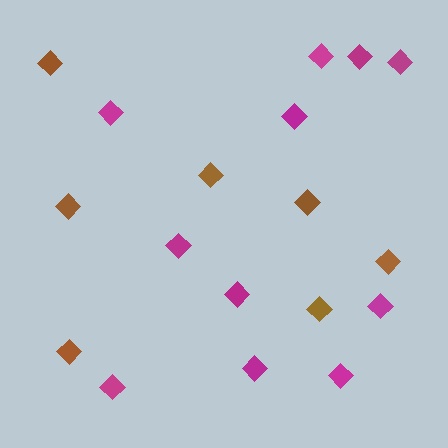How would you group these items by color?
There are 2 groups: one group of magenta diamonds (11) and one group of brown diamonds (7).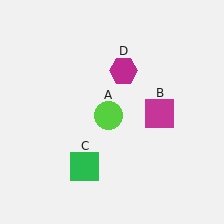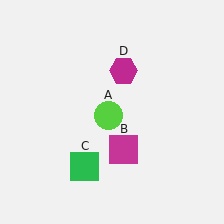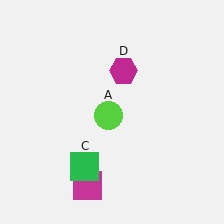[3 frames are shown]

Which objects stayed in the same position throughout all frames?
Lime circle (object A) and green square (object C) and magenta hexagon (object D) remained stationary.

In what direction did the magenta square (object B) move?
The magenta square (object B) moved down and to the left.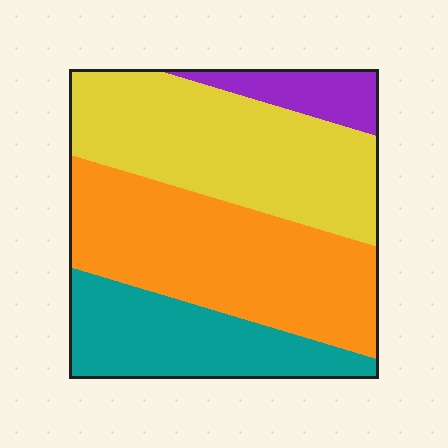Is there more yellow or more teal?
Yellow.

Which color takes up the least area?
Purple, at roughly 10%.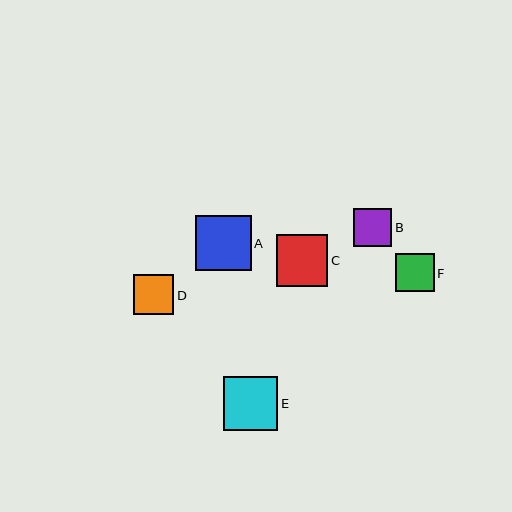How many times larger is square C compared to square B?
Square C is approximately 1.4 times the size of square B.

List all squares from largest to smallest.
From largest to smallest: A, E, C, D, F, B.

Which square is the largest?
Square A is the largest with a size of approximately 55 pixels.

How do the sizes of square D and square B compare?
Square D and square B are approximately the same size.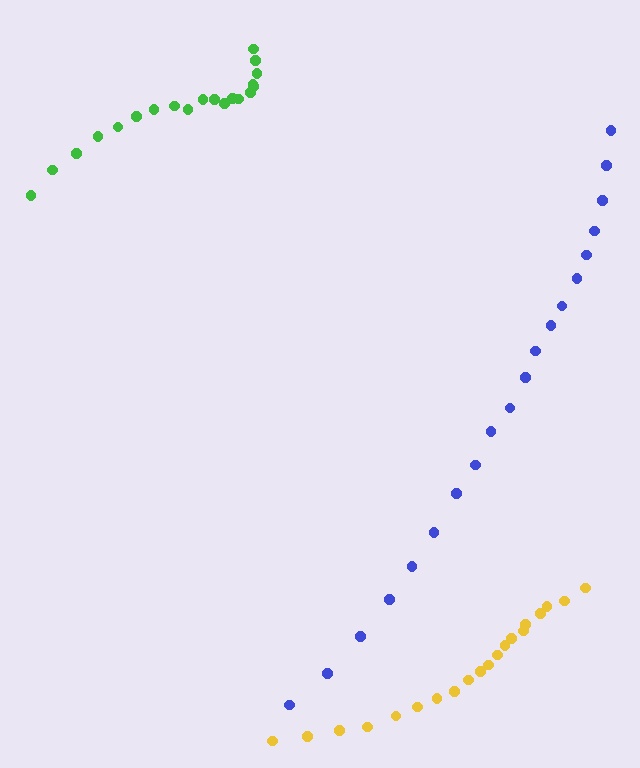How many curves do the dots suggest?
There are 3 distinct paths.